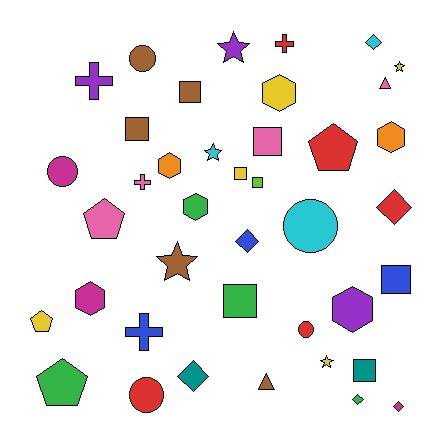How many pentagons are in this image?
There are 4 pentagons.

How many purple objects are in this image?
There are 3 purple objects.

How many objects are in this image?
There are 40 objects.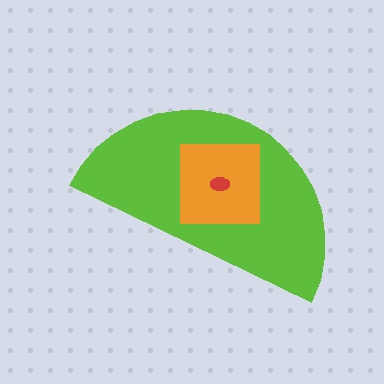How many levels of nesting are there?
3.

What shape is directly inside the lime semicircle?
The orange square.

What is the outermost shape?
The lime semicircle.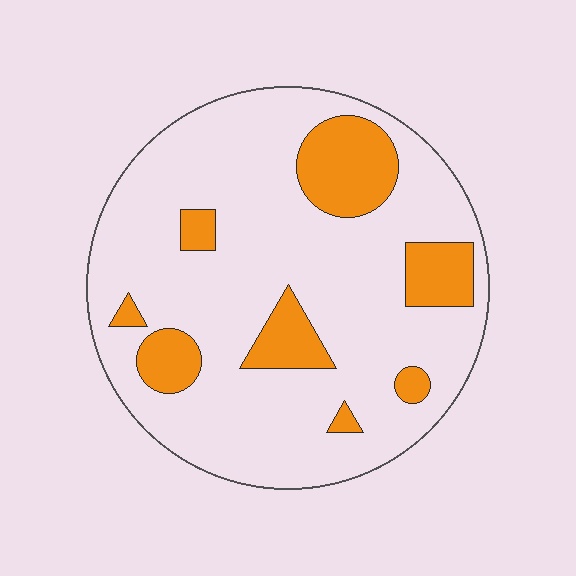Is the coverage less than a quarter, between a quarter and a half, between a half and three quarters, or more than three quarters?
Less than a quarter.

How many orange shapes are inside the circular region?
8.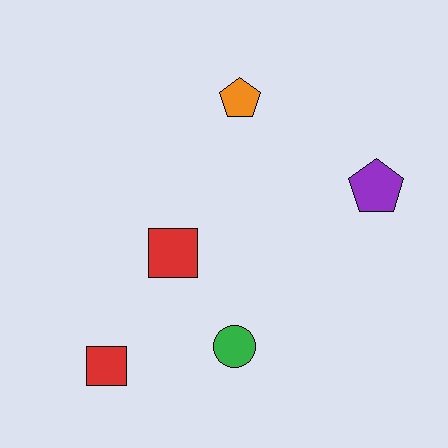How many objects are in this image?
There are 5 objects.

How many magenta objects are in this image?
There are no magenta objects.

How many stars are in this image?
There are no stars.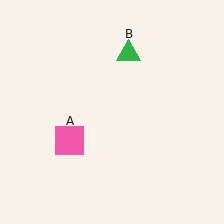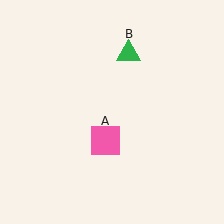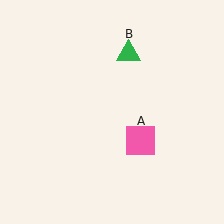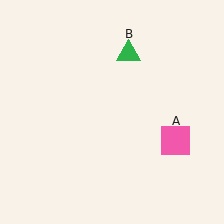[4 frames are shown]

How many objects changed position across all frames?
1 object changed position: pink square (object A).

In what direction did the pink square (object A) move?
The pink square (object A) moved right.